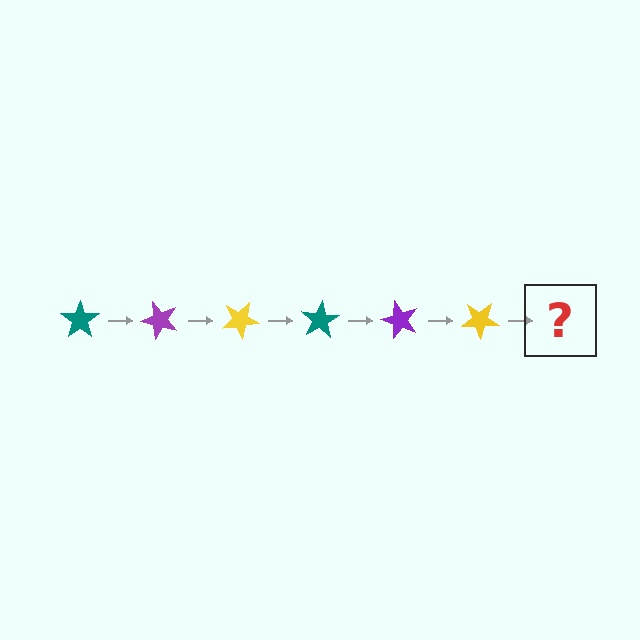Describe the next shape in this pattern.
It should be a teal star, rotated 300 degrees from the start.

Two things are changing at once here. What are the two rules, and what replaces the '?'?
The two rules are that it rotates 50 degrees each step and the color cycles through teal, purple, and yellow. The '?' should be a teal star, rotated 300 degrees from the start.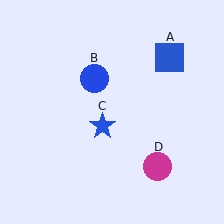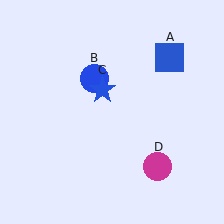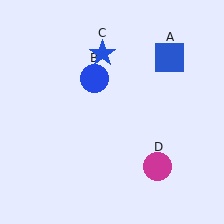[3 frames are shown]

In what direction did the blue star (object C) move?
The blue star (object C) moved up.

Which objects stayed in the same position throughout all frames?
Blue square (object A) and blue circle (object B) and magenta circle (object D) remained stationary.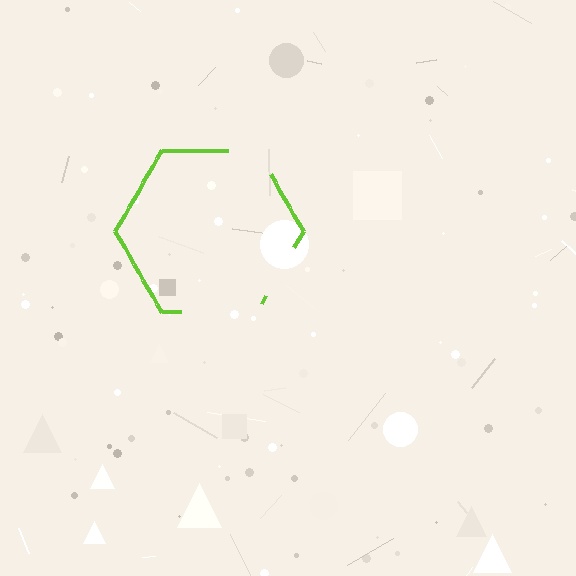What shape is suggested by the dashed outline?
The dashed outline suggests a hexagon.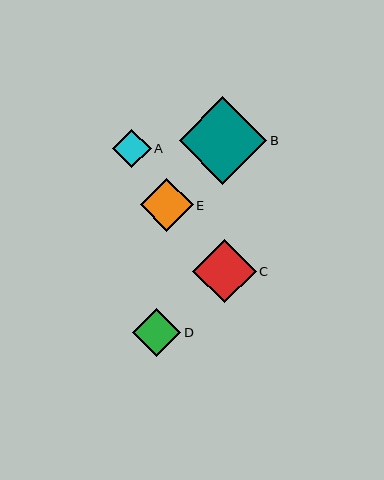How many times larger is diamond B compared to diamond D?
Diamond B is approximately 1.8 times the size of diamond D.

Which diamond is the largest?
Diamond B is the largest with a size of approximately 88 pixels.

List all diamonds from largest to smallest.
From largest to smallest: B, C, E, D, A.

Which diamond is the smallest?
Diamond A is the smallest with a size of approximately 39 pixels.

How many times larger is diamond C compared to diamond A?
Diamond C is approximately 1.6 times the size of diamond A.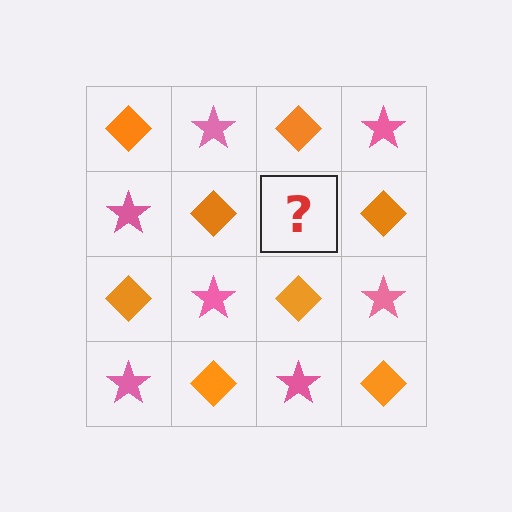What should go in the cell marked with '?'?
The missing cell should contain a pink star.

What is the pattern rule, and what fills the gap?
The rule is that it alternates orange diamond and pink star in a checkerboard pattern. The gap should be filled with a pink star.